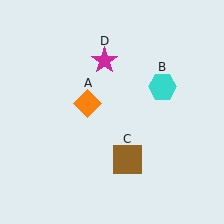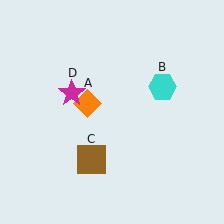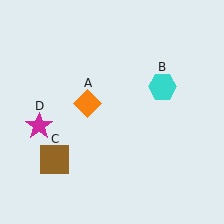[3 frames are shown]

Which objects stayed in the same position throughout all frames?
Orange diamond (object A) and cyan hexagon (object B) remained stationary.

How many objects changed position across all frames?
2 objects changed position: brown square (object C), magenta star (object D).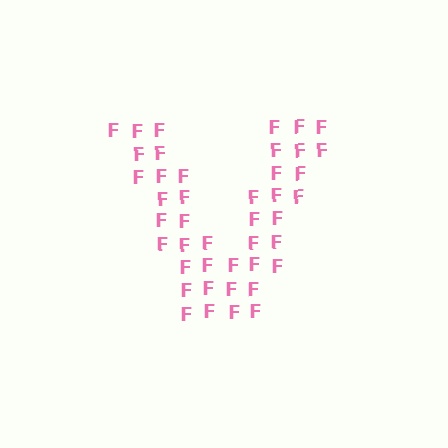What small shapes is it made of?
It is made of small letter F's.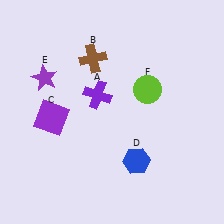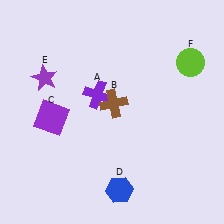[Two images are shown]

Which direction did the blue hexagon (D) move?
The blue hexagon (D) moved down.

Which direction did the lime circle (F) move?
The lime circle (F) moved right.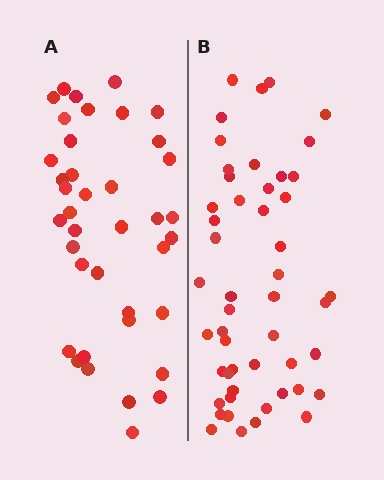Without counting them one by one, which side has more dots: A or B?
Region B (the right region) has more dots.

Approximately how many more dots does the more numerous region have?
Region B has roughly 12 or so more dots than region A.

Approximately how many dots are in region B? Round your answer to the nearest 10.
About 50 dots.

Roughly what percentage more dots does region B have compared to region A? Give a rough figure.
About 30% more.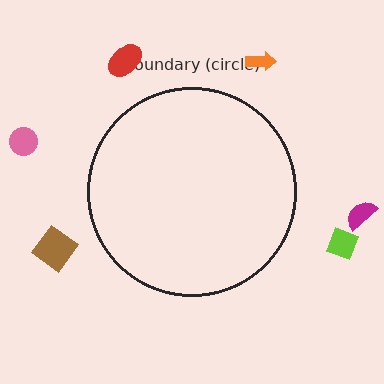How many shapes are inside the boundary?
0 inside, 6 outside.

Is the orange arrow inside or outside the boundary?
Outside.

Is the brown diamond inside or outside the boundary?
Outside.